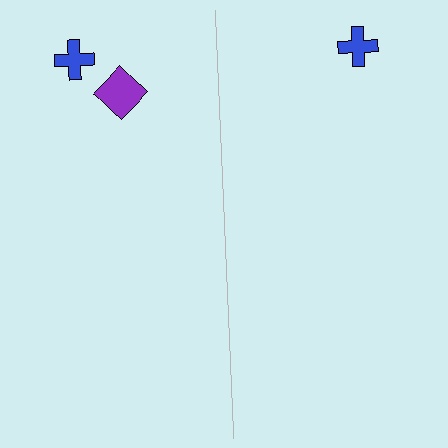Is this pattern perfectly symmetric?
No, the pattern is not perfectly symmetric. A purple diamond is missing from the right side.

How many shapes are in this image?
There are 3 shapes in this image.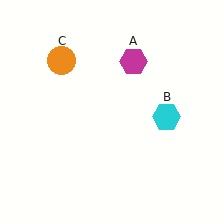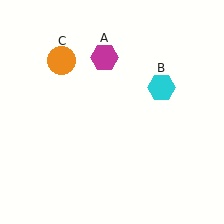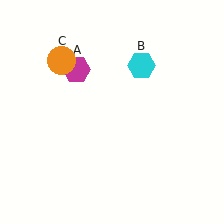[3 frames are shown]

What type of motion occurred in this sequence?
The magenta hexagon (object A), cyan hexagon (object B) rotated counterclockwise around the center of the scene.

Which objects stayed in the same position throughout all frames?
Orange circle (object C) remained stationary.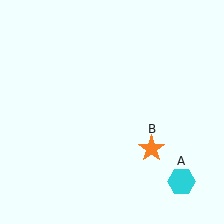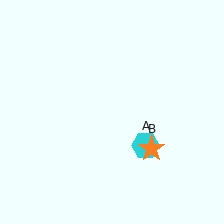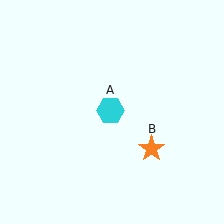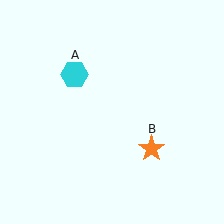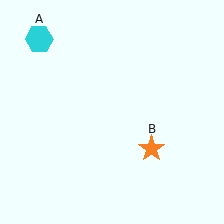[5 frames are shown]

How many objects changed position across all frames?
1 object changed position: cyan hexagon (object A).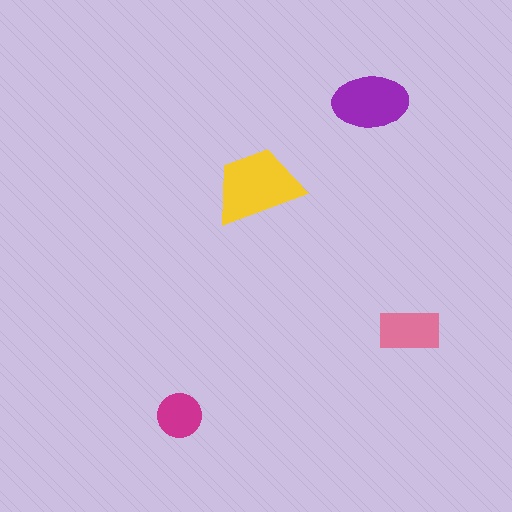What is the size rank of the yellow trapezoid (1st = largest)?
1st.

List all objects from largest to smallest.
The yellow trapezoid, the purple ellipse, the pink rectangle, the magenta circle.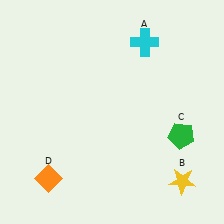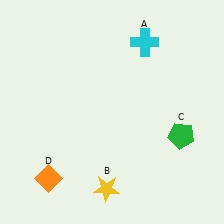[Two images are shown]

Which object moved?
The yellow star (B) moved left.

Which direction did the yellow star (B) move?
The yellow star (B) moved left.